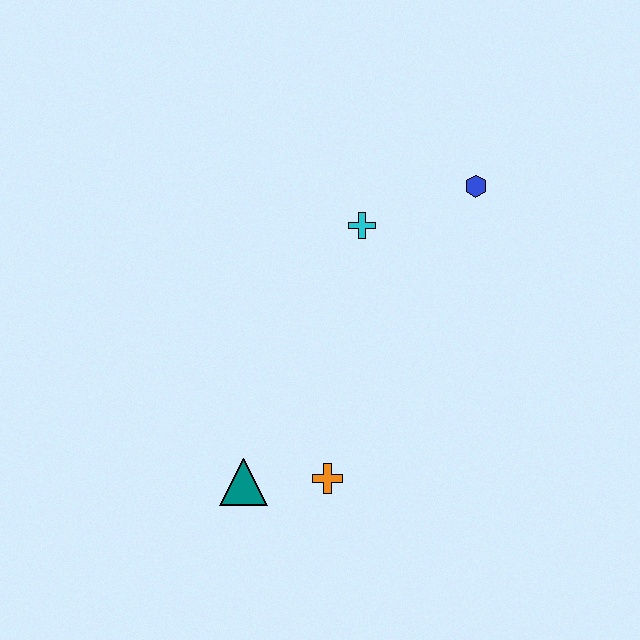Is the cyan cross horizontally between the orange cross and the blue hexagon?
Yes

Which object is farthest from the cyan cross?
The teal triangle is farthest from the cyan cross.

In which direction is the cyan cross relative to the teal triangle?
The cyan cross is above the teal triangle.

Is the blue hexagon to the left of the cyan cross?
No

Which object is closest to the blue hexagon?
The cyan cross is closest to the blue hexagon.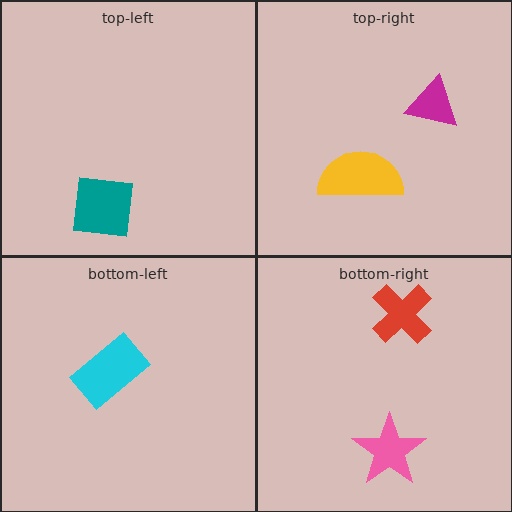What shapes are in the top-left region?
The teal square.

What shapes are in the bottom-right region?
The red cross, the pink star.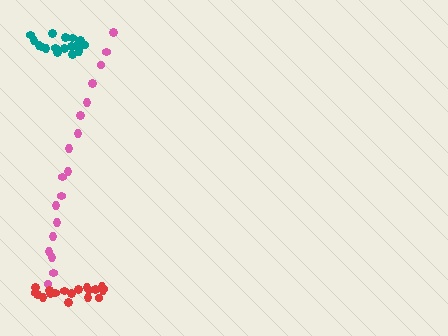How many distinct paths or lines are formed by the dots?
There are 3 distinct paths.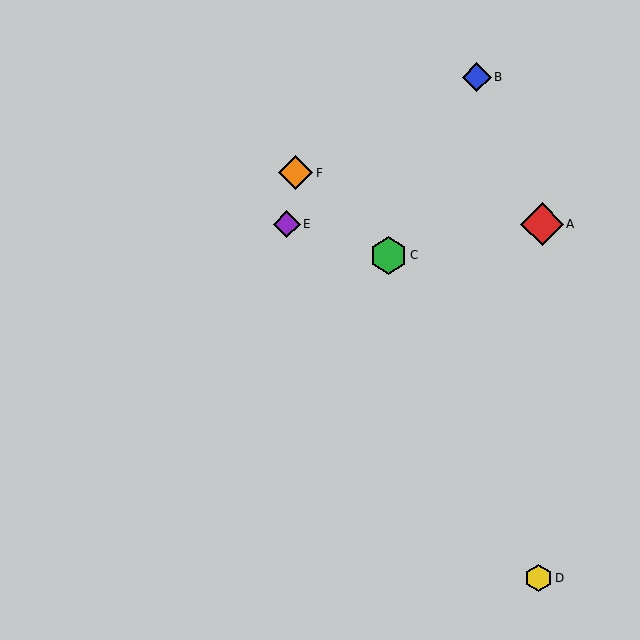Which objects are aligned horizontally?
Objects A, E are aligned horizontally.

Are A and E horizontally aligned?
Yes, both are at y≈224.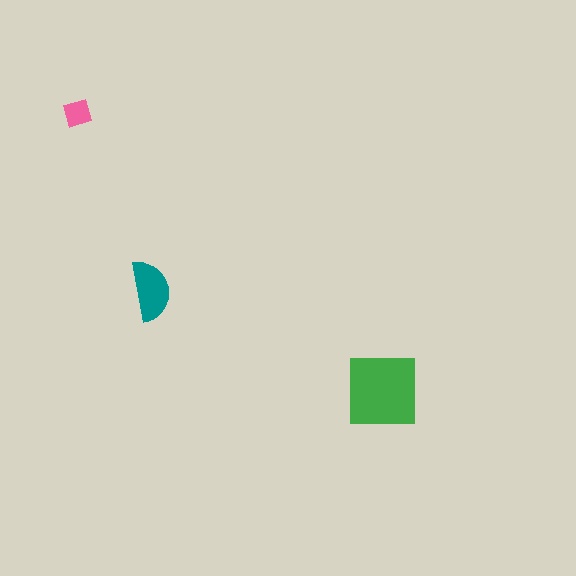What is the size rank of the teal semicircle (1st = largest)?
2nd.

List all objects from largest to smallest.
The green square, the teal semicircle, the pink diamond.